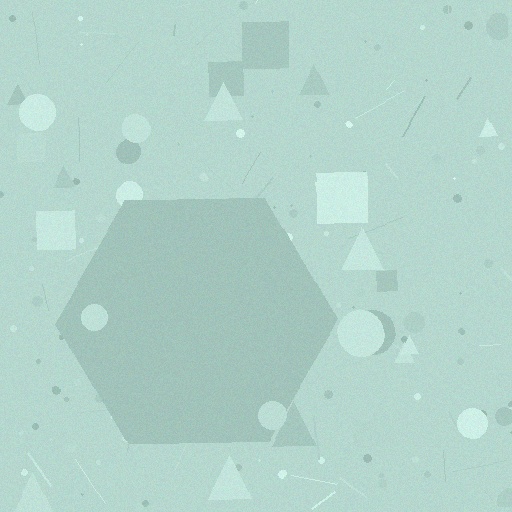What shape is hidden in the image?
A hexagon is hidden in the image.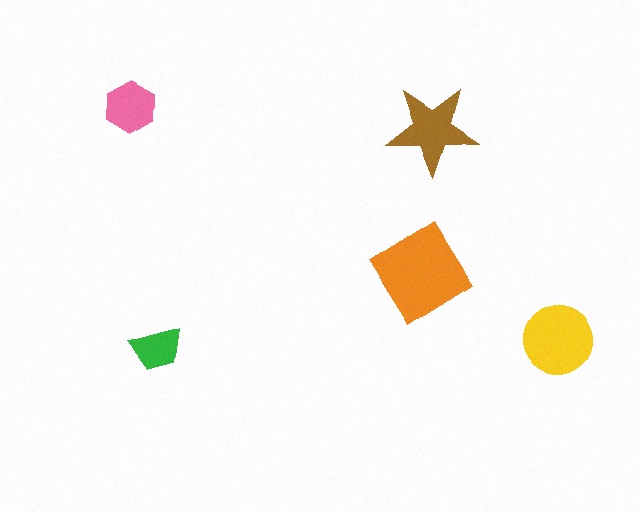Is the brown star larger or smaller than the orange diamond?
Smaller.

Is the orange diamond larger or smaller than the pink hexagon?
Larger.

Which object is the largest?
The orange diamond.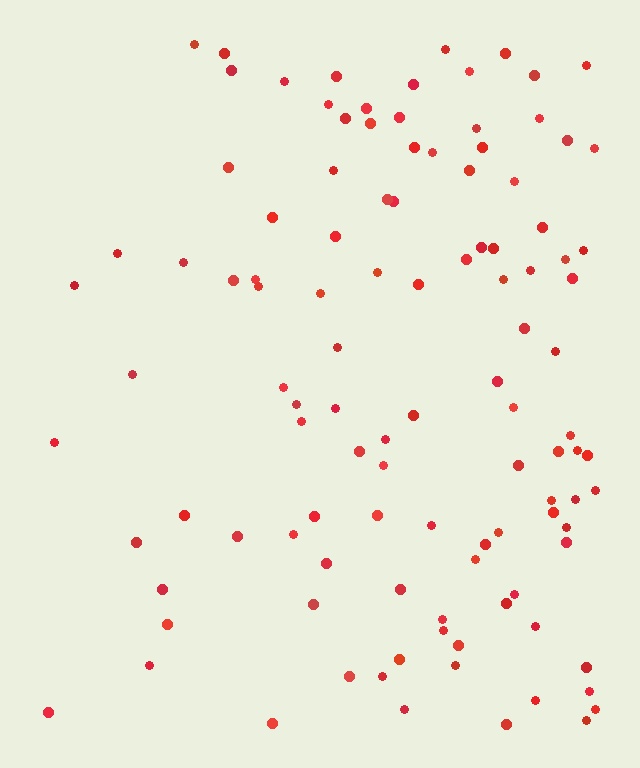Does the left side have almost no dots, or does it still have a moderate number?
Still a moderate number, just noticeably fewer than the right.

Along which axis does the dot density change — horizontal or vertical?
Horizontal.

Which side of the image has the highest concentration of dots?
The right.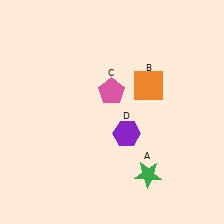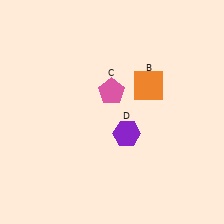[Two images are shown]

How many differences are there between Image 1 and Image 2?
There is 1 difference between the two images.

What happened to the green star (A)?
The green star (A) was removed in Image 2. It was in the bottom-right area of Image 1.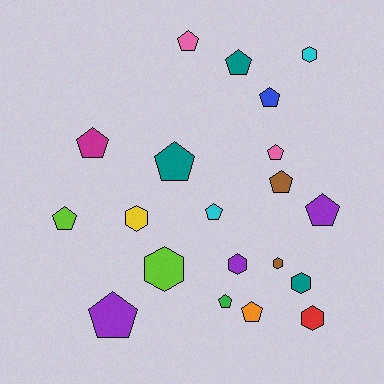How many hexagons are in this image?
There are 7 hexagons.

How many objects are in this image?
There are 20 objects.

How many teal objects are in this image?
There are 3 teal objects.